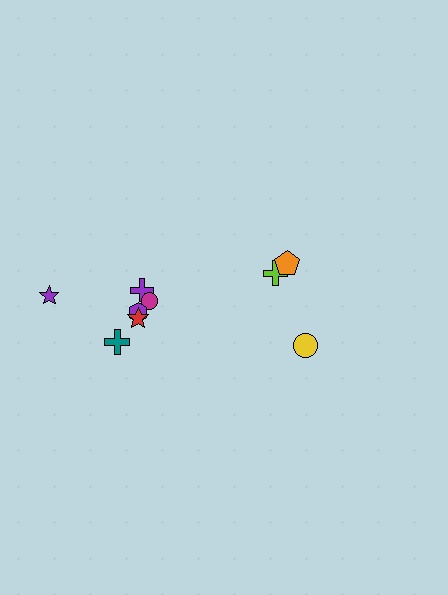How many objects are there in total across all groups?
There are 9 objects.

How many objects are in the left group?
There are 6 objects.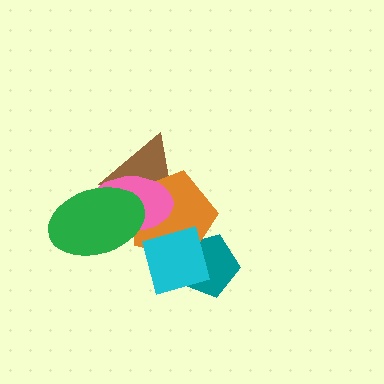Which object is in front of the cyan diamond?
The pink ellipse is in front of the cyan diamond.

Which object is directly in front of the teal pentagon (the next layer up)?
The orange pentagon is directly in front of the teal pentagon.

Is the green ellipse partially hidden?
No, no other shape covers it.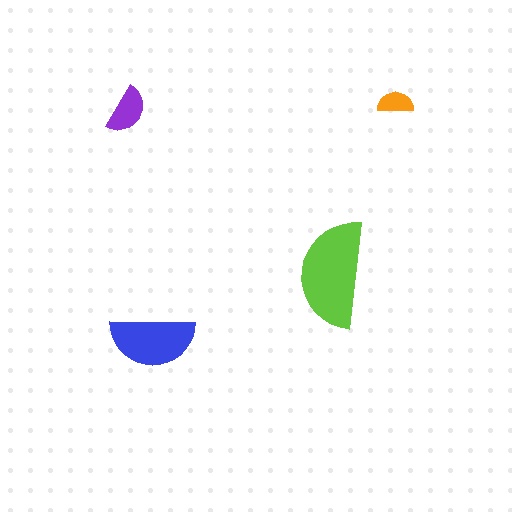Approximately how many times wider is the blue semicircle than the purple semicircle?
About 2 times wider.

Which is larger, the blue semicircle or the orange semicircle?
The blue one.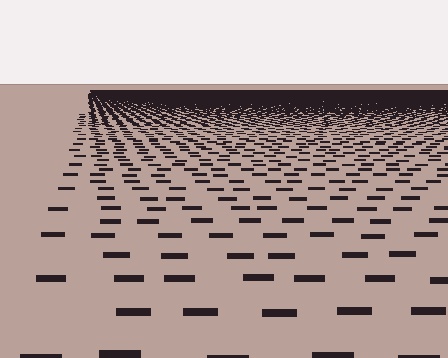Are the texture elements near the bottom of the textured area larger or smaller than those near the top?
Larger. Near the bottom, elements are closer to the viewer and appear at a bigger on-screen size.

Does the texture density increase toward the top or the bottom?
Density increases toward the top.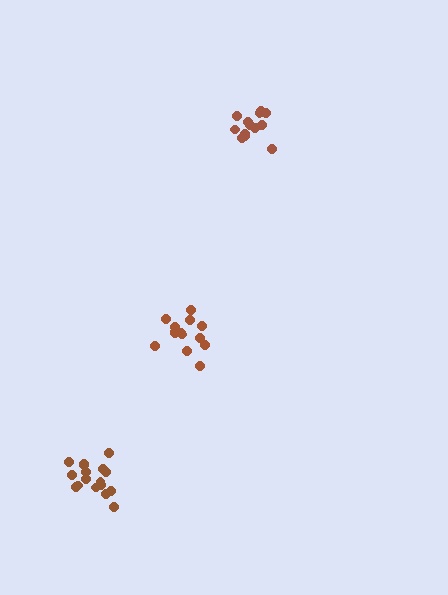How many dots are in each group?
Group 1: 14 dots, Group 2: 15 dots, Group 3: 17 dots (46 total).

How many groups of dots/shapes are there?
There are 3 groups.